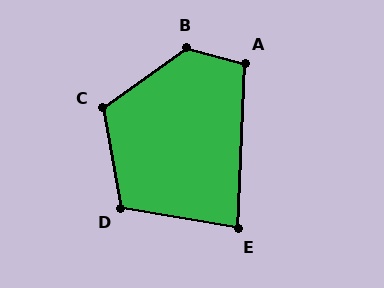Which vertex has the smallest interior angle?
E, at approximately 83 degrees.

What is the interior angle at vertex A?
Approximately 103 degrees (obtuse).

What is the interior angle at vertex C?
Approximately 116 degrees (obtuse).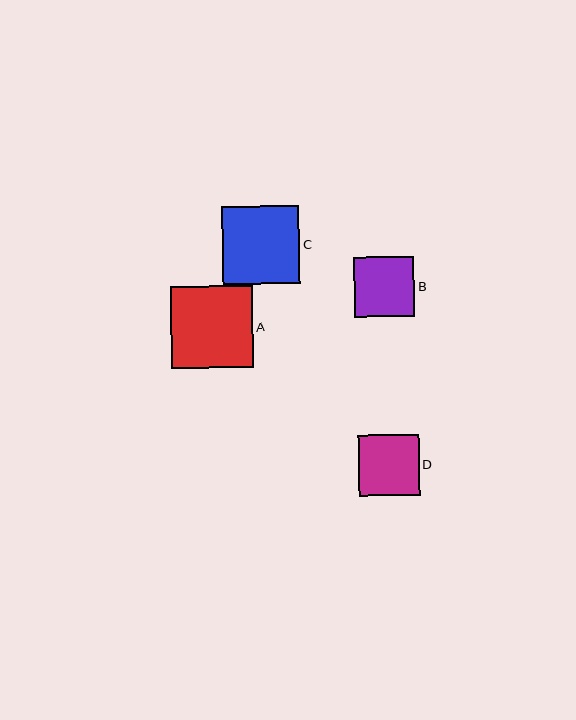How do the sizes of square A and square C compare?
Square A and square C are approximately the same size.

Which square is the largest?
Square A is the largest with a size of approximately 82 pixels.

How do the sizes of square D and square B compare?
Square D and square B are approximately the same size.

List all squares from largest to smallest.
From largest to smallest: A, C, D, B.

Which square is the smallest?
Square B is the smallest with a size of approximately 60 pixels.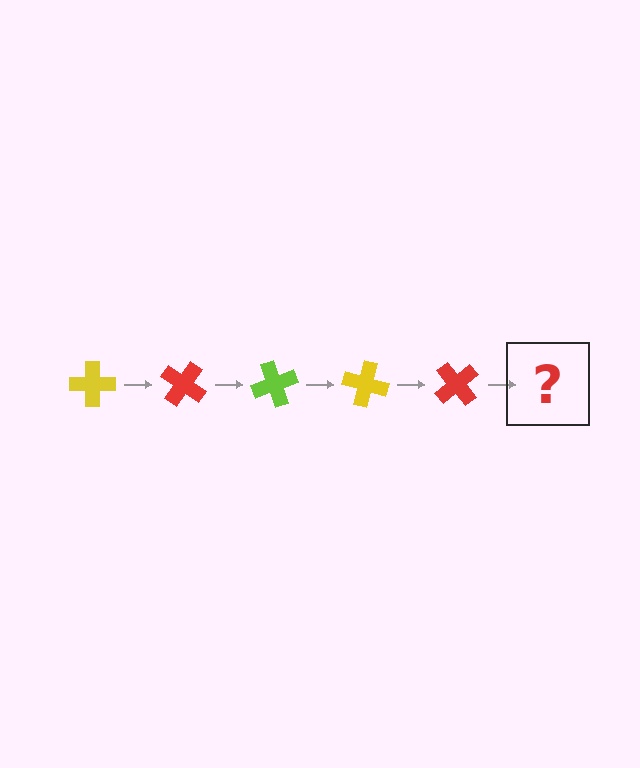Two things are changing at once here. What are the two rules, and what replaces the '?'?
The two rules are that it rotates 35 degrees each step and the color cycles through yellow, red, and lime. The '?' should be a lime cross, rotated 175 degrees from the start.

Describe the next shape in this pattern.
It should be a lime cross, rotated 175 degrees from the start.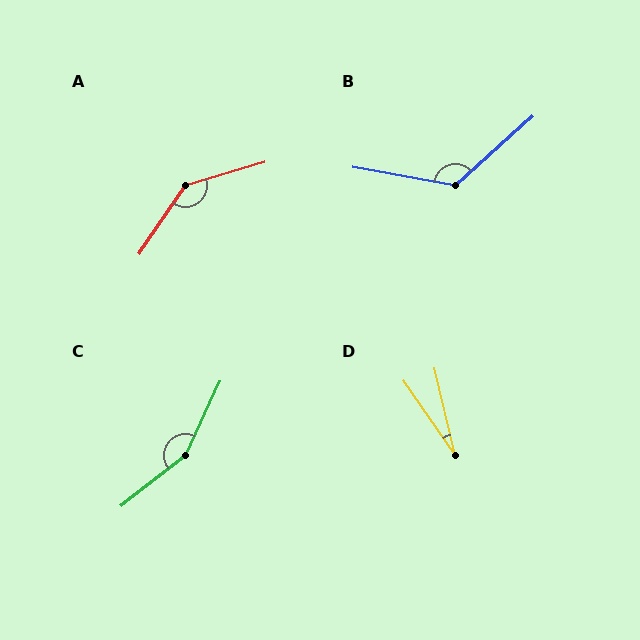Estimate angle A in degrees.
Approximately 141 degrees.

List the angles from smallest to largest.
D (22°), B (128°), A (141°), C (153°).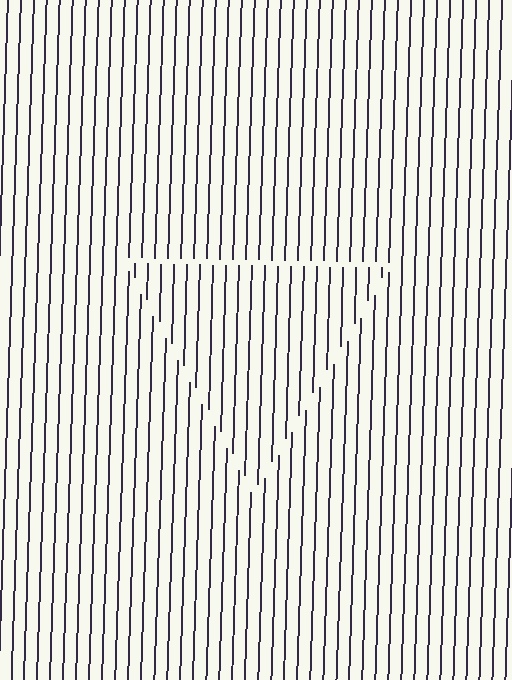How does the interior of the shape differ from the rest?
The interior of the shape contains the same grating, shifted by half a period — the contour is defined by the phase discontinuity where line-ends from the inner and outer gratings abut.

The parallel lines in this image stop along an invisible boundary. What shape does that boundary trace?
An illusory triangle. The interior of the shape contains the same grating, shifted by half a period — the contour is defined by the phase discontinuity where line-ends from the inner and outer gratings abut.